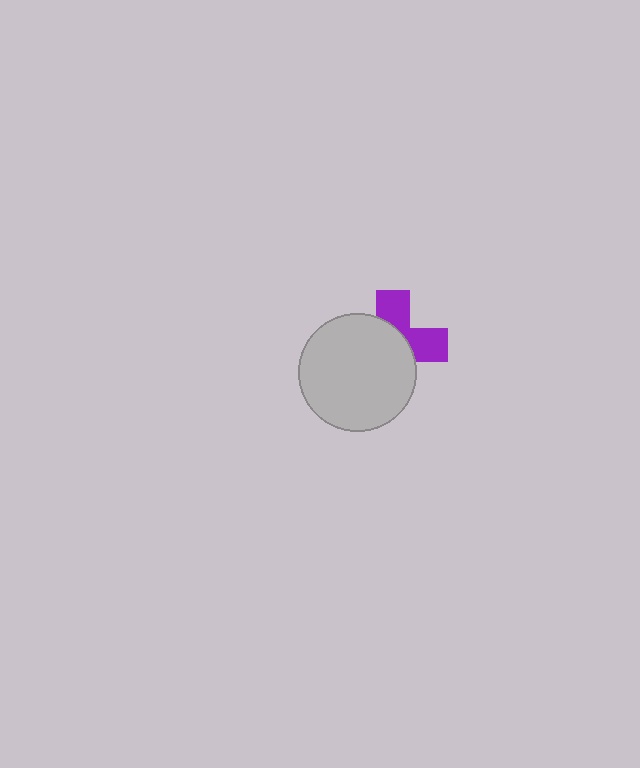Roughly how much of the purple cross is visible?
A small part of it is visible (roughly 39%).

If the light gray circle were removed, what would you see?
You would see the complete purple cross.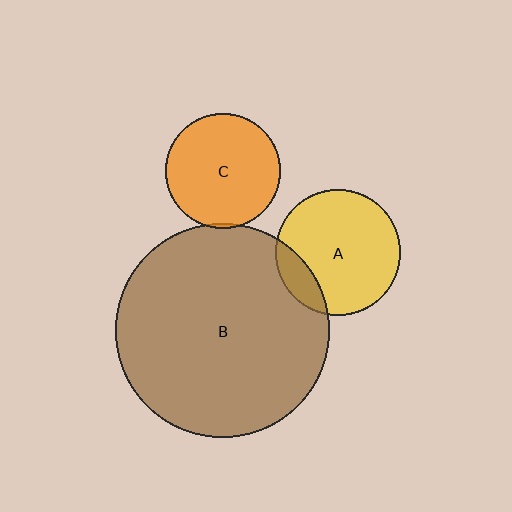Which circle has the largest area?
Circle B (brown).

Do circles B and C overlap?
Yes.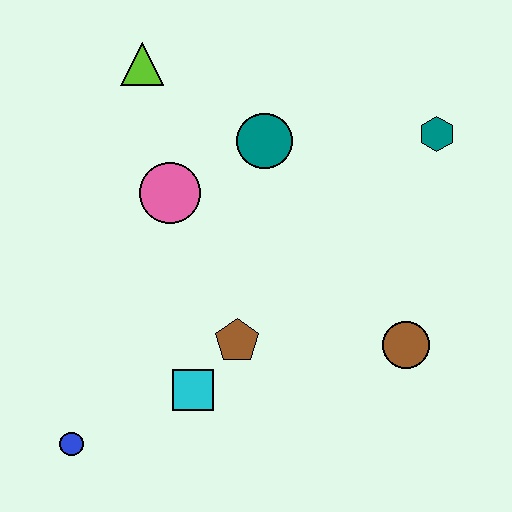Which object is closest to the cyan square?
The brown pentagon is closest to the cyan square.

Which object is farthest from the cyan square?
The teal hexagon is farthest from the cyan square.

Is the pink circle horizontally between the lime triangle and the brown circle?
Yes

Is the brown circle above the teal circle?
No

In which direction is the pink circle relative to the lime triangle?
The pink circle is below the lime triangle.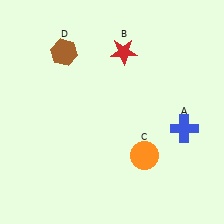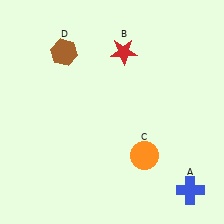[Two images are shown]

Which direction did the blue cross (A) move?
The blue cross (A) moved down.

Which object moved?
The blue cross (A) moved down.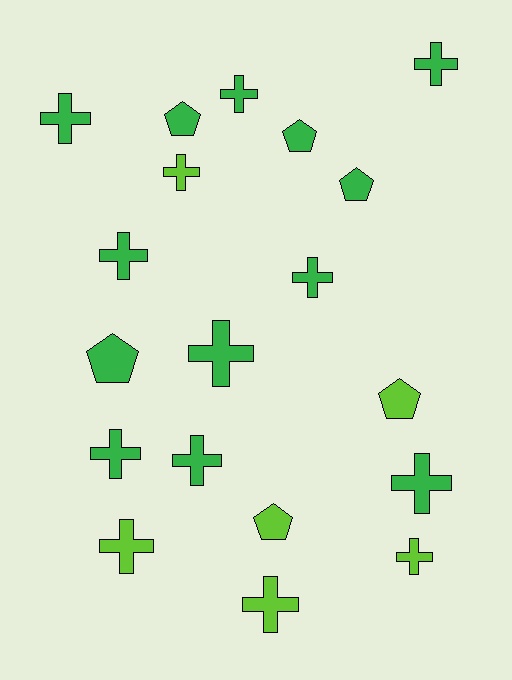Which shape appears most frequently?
Cross, with 13 objects.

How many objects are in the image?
There are 19 objects.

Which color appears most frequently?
Green, with 13 objects.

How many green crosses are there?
There are 9 green crosses.